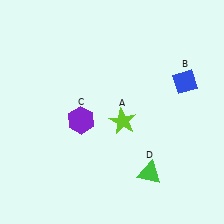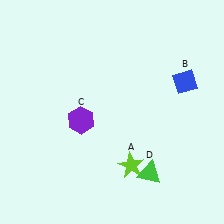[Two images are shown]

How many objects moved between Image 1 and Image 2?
1 object moved between the two images.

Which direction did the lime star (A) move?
The lime star (A) moved down.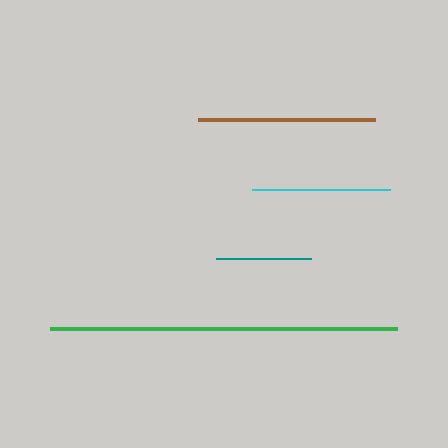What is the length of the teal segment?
The teal segment is approximately 95 pixels long.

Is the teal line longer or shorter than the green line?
The green line is longer than the teal line.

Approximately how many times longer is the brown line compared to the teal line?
The brown line is approximately 1.9 times the length of the teal line.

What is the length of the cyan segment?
The cyan segment is approximately 138 pixels long.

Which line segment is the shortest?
The teal line is the shortest at approximately 95 pixels.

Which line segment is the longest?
The green line is the longest at approximately 347 pixels.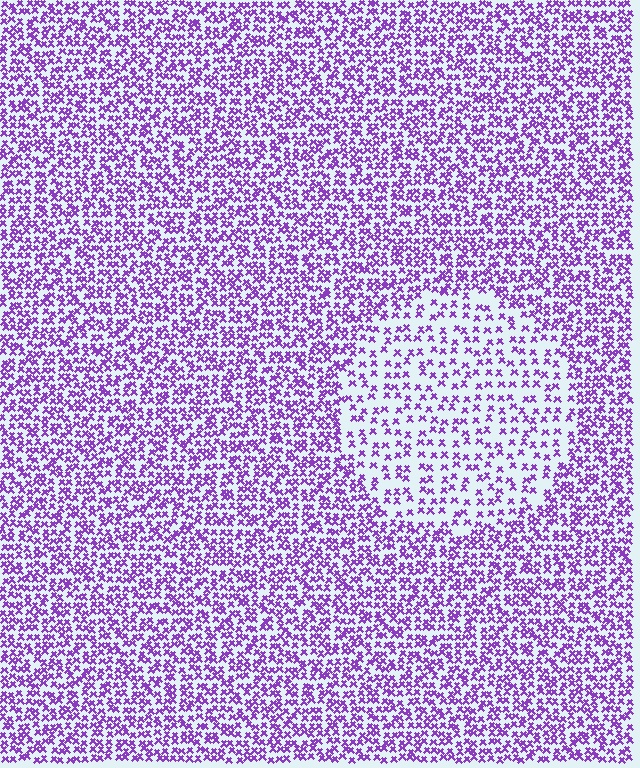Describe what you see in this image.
The image contains small purple elements arranged at two different densities. A circle-shaped region is visible where the elements are less densely packed than the surrounding area.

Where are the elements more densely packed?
The elements are more densely packed outside the circle boundary.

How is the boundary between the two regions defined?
The boundary is defined by a change in element density (approximately 2.0x ratio). All elements are the same color, size, and shape.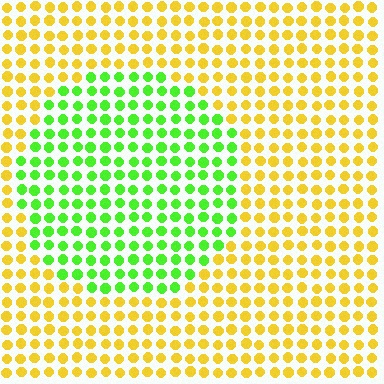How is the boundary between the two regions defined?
The boundary is defined purely by a slight shift in hue (about 62 degrees). Spacing, size, and orientation are identical on both sides.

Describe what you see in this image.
The image is filled with small yellow elements in a uniform arrangement. A circle-shaped region is visible where the elements are tinted to a slightly different hue, forming a subtle color boundary.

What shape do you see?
I see a circle.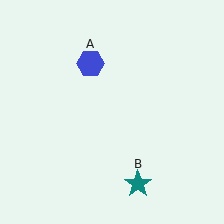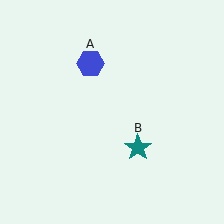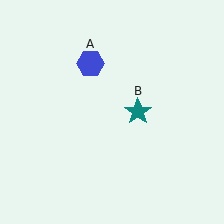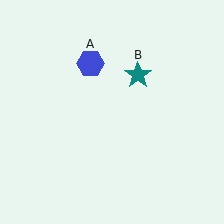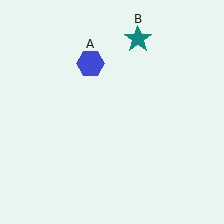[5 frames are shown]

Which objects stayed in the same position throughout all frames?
Blue hexagon (object A) remained stationary.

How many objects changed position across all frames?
1 object changed position: teal star (object B).